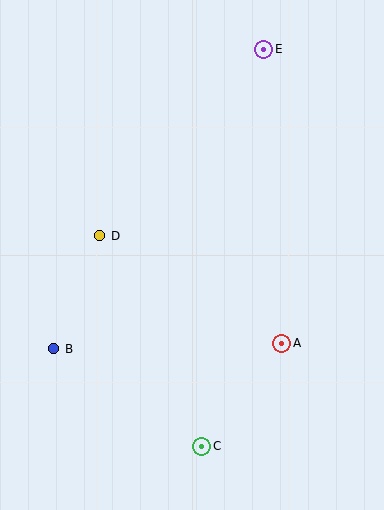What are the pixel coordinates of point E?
Point E is at (264, 49).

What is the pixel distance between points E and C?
The distance between E and C is 402 pixels.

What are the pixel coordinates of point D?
Point D is at (100, 236).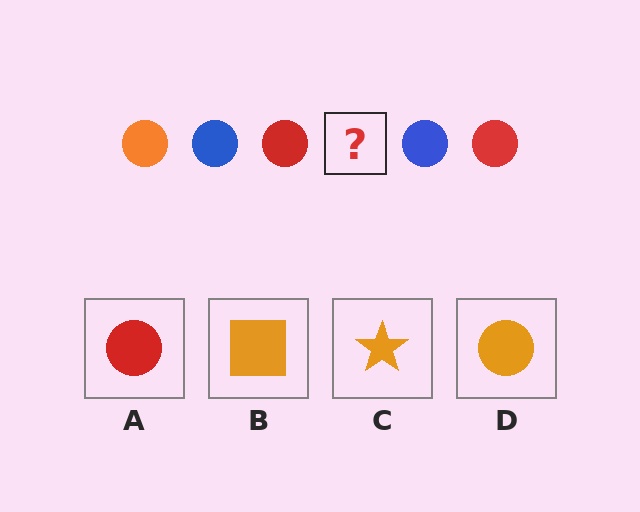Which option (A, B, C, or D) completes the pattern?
D.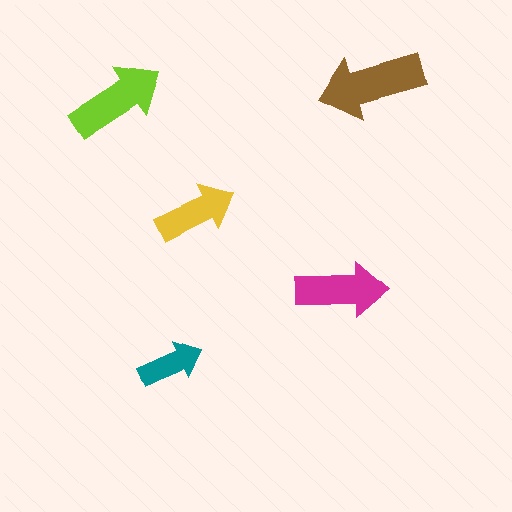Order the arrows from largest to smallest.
the brown one, the lime one, the magenta one, the yellow one, the teal one.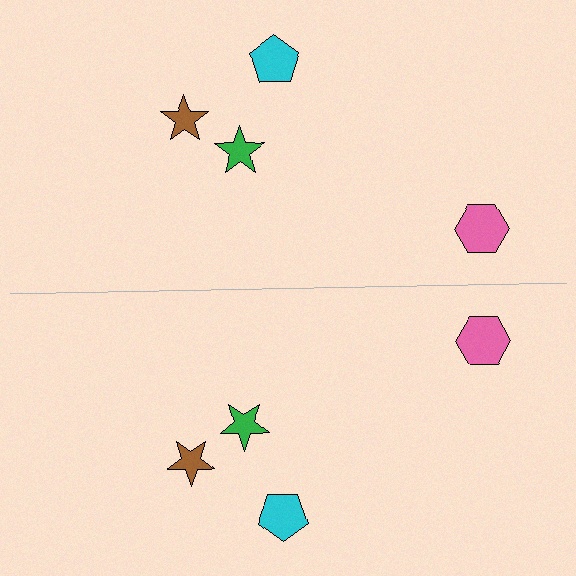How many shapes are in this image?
There are 8 shapes in this image.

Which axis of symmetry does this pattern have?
The pattern has a horizontal axis of symmetry running through the center of the image.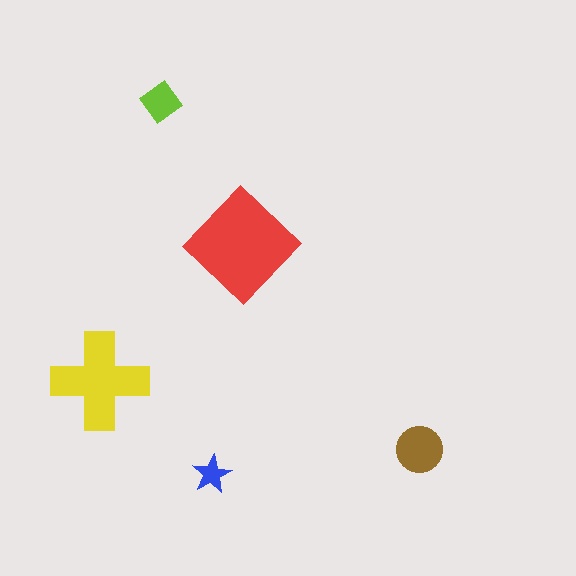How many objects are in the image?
There are 5 objects in the image.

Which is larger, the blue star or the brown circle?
The brown circle.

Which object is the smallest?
The blue star.